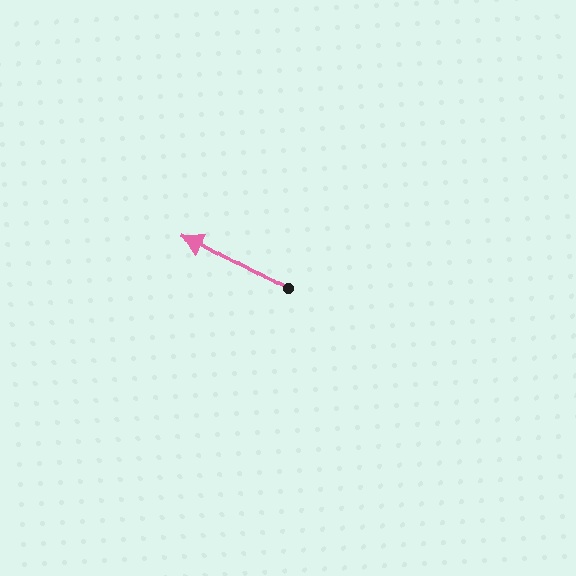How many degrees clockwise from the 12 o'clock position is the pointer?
Approximately 299 degrees.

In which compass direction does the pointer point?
Northwest.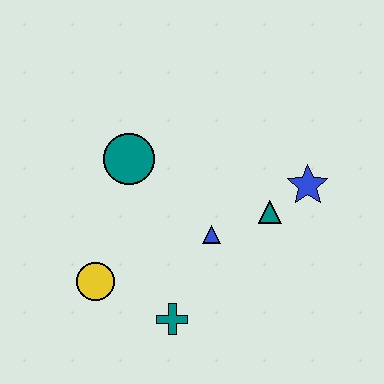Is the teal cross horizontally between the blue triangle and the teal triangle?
No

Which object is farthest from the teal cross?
The blue star is farthest from the teal cross.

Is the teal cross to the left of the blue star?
Yes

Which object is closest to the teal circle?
The blue triangle is closest to the teal circle.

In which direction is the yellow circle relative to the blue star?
The yellow circle is to the left of the blue star.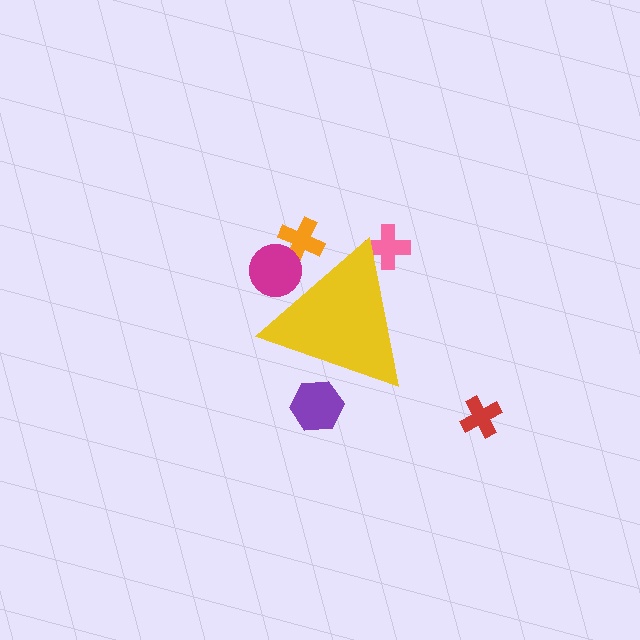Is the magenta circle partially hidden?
Yes, the magenta circle is partially hidden behind the yellow triangle.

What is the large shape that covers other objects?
A yellow triangle.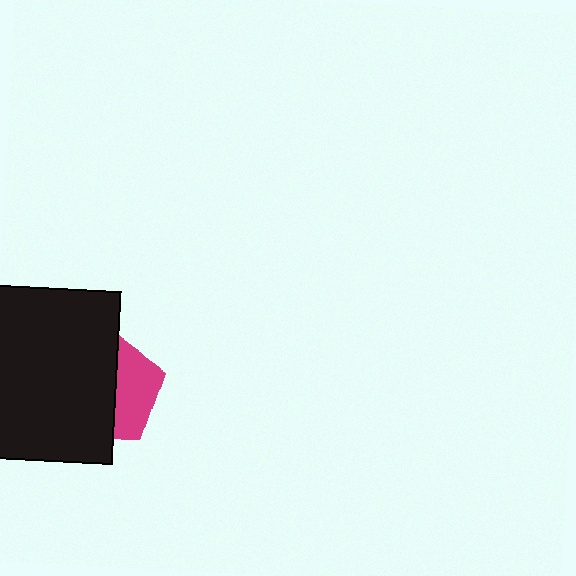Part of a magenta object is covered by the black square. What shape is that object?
It is a pentagon.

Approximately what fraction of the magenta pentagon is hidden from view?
Roughly 61% of the magenta pentagon is hidden behind the black square.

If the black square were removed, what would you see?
You would see the complete magenta pentagon.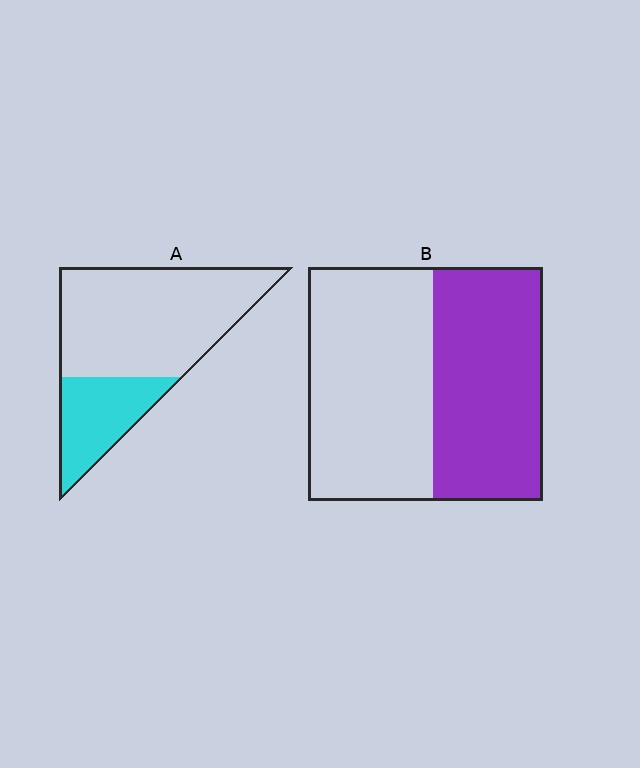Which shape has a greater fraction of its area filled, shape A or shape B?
Shape B.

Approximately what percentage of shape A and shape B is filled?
A is approximately 30% and B is approximately 45%.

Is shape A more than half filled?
No.